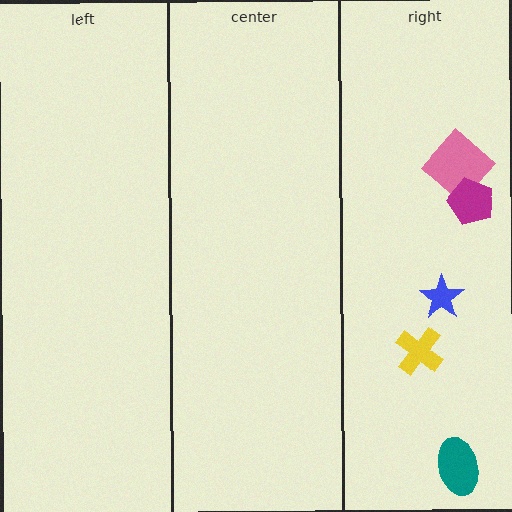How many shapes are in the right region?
5.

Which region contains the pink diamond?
The right region.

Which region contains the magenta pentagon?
The right region.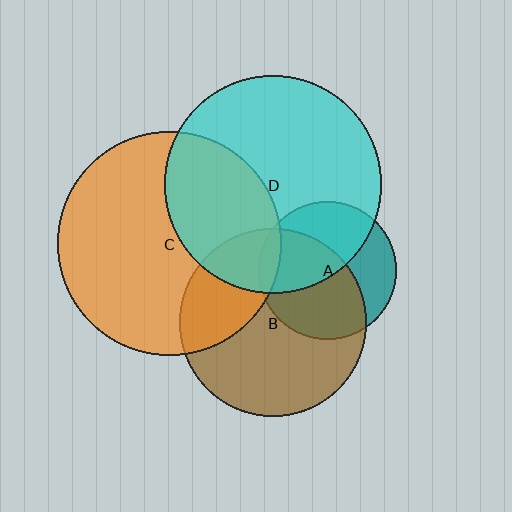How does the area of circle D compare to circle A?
Approximately 2.5 times.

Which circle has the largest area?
Circle C (orange).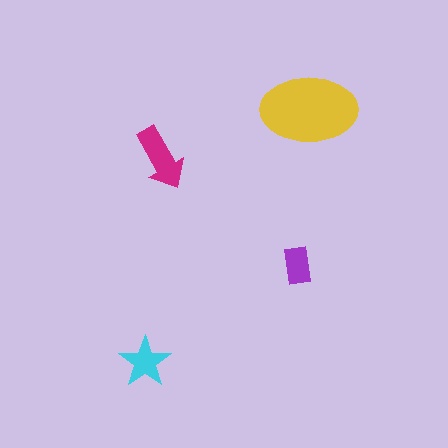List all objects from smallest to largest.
The purple rectangle, the cyan star, the magenta arrow, the yellow ellipse.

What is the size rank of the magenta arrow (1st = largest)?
2nd.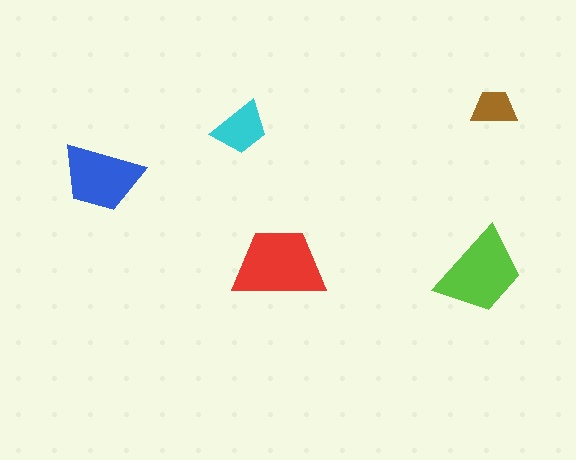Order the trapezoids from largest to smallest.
the red one, the lime one, the blue one, the cyan one, the brown one.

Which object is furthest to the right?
The brown trapezoid is rightmost.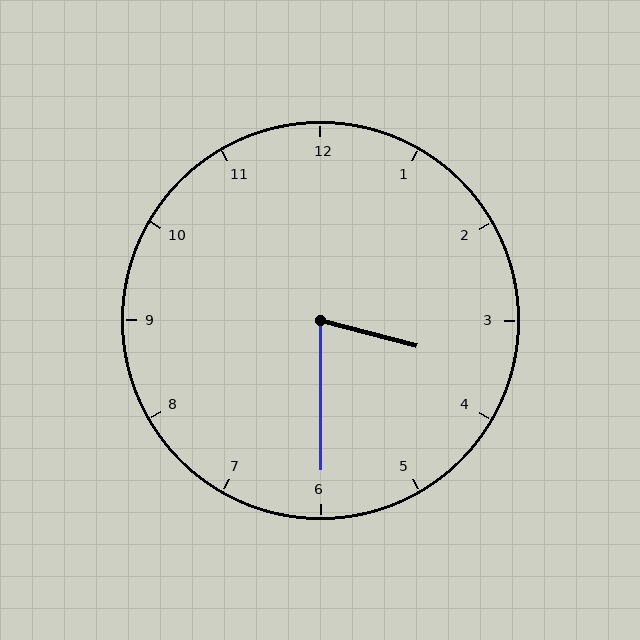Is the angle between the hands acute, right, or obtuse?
It is acute.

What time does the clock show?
3:30.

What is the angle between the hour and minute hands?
Approximately 75 degrees.